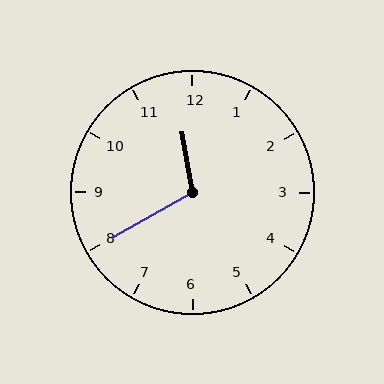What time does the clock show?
11:40.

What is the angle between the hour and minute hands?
Approximately 110 degrees.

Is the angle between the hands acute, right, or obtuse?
It is obtuse.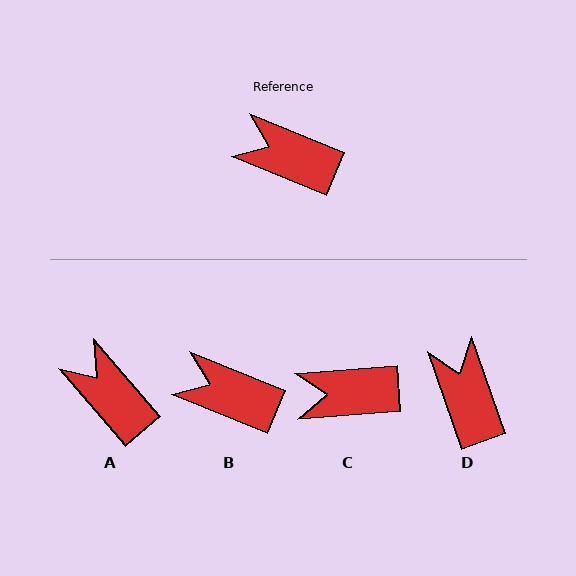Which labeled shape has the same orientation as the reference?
B.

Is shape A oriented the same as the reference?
No, it is off by about 27 degrees.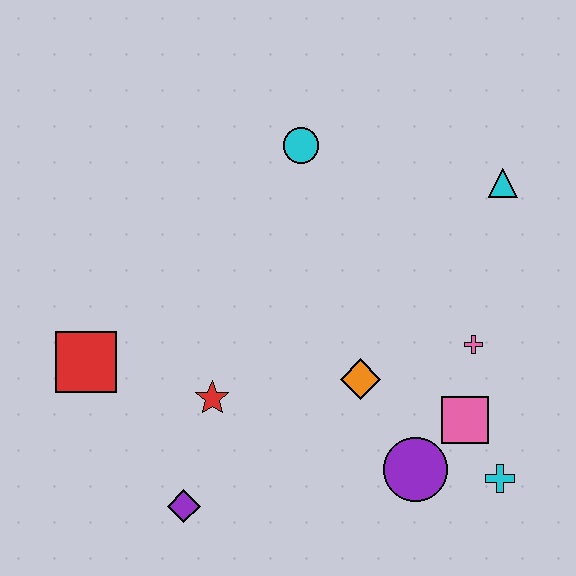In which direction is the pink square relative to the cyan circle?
The pink square is below the cyan circle.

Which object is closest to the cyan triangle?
The pink cross is closest to the cyan triangle.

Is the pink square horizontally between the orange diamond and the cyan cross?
Yes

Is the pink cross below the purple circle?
No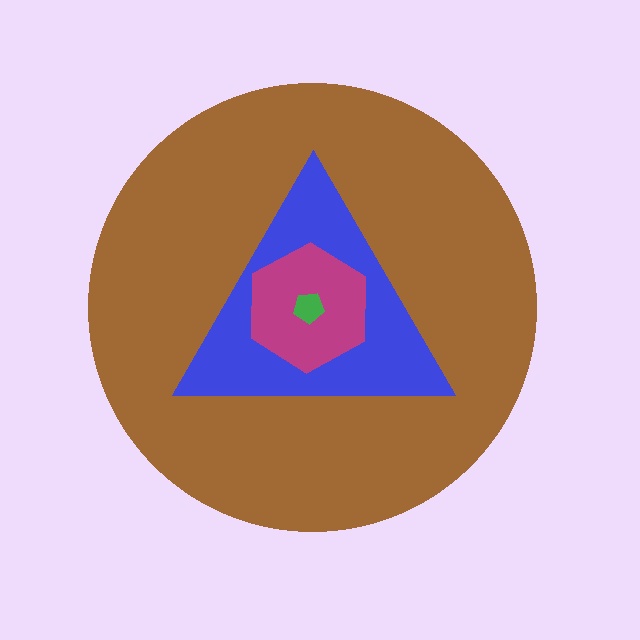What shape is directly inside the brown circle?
The blue triangle.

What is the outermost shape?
The brown circle.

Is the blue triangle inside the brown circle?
Yes.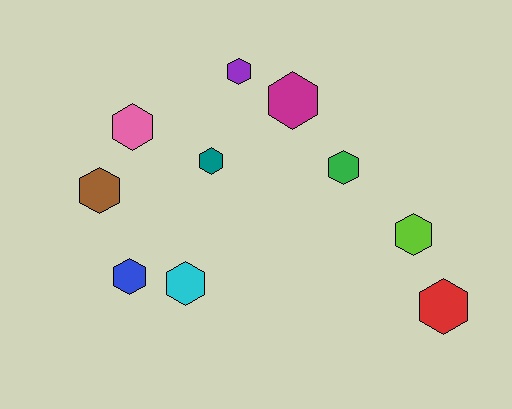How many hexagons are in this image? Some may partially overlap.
There are 10 hexagons.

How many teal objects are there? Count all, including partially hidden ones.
There is 1 teal object.